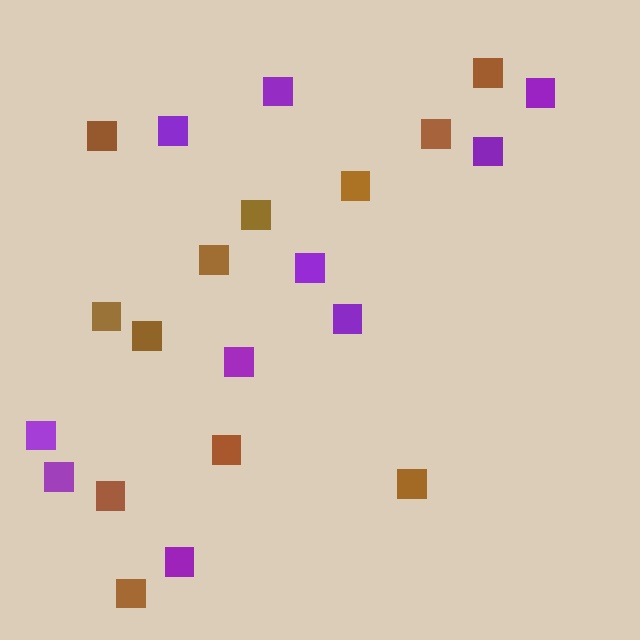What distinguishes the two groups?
There are 2 groups: one group of purple squares (10) and one group of brown squares (12).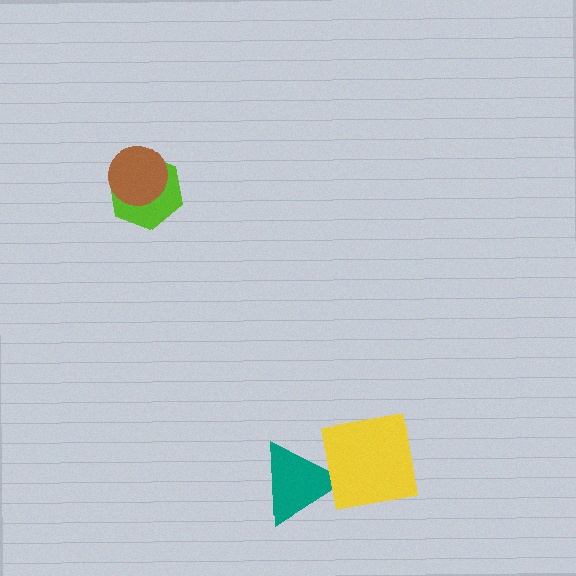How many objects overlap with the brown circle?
1 object overlaps with the brown circle.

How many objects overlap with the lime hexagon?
1 object overlaps with the lime hexagon.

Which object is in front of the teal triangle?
The yellow square is in front of the teal triangle.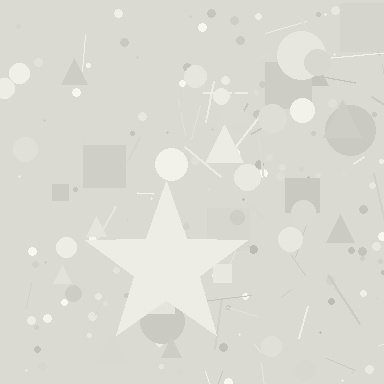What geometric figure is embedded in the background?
A star is embedded in the background.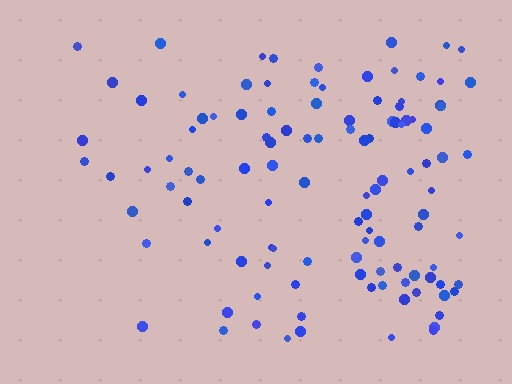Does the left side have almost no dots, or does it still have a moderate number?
Still a moderate number, just noticeably fewer than the right.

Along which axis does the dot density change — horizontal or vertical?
Horizontal.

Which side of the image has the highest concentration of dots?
The right.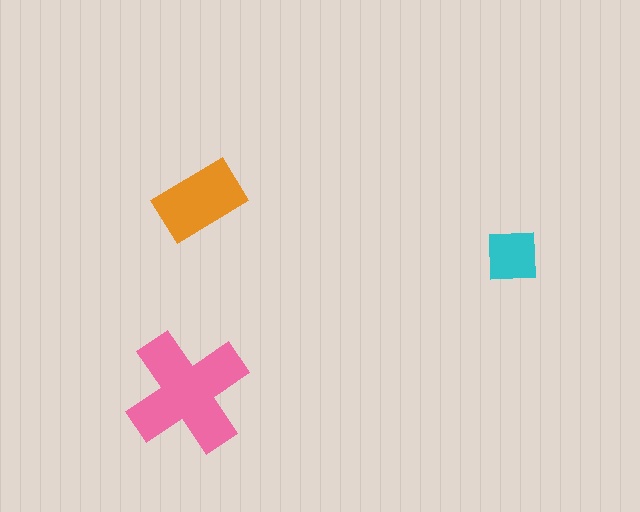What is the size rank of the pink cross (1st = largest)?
1st.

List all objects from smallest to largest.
The cyan square, the orange rectangle, the pink cross.